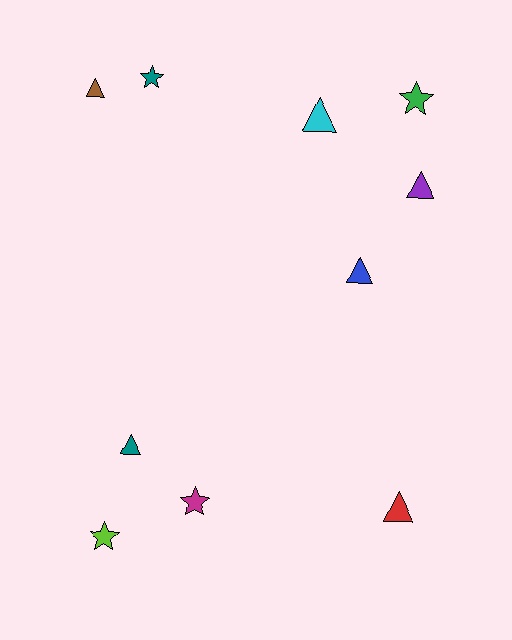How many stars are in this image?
There are 4 stars.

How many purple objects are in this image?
There is 1 purple object.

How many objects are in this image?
There are 10 objects.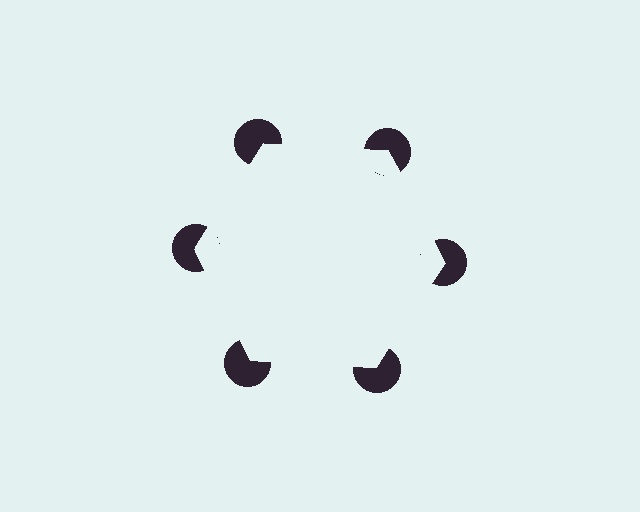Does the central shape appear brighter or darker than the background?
It typically appears slightly brighter than the background, even though no actual brightness change is drawn.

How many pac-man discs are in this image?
There are 6 — one at each vertex of the illusory hexagon.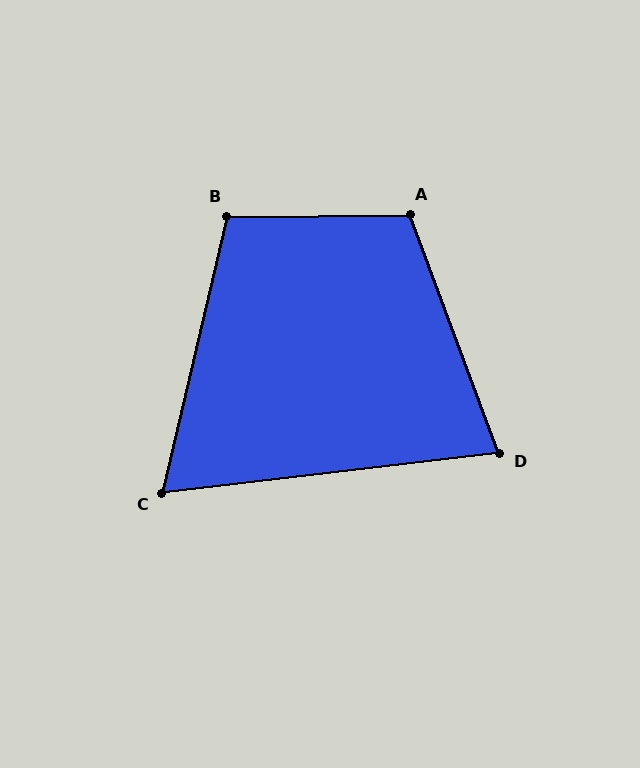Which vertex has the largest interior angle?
A, at approximately 110 degrees.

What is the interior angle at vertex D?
Approximately 76 degrees (acute).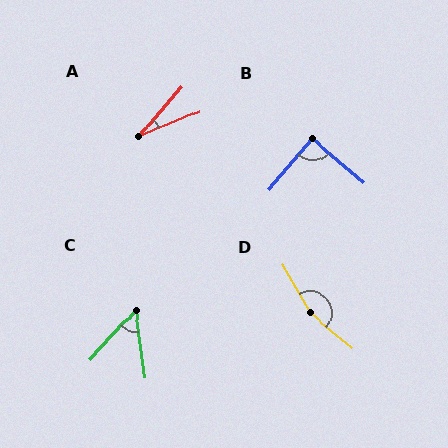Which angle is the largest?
D, at approximately 159 degrees.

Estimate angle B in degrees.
Approximately 90 degrees.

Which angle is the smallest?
A, at approximately 27 degrees.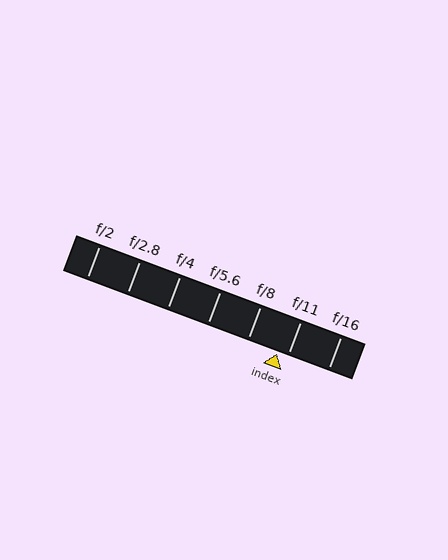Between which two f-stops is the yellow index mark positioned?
The index mark is between f/8 and f/11.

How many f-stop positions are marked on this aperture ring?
There are 7 f-stop positions marked.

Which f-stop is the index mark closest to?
The index mark is closest to f/11.